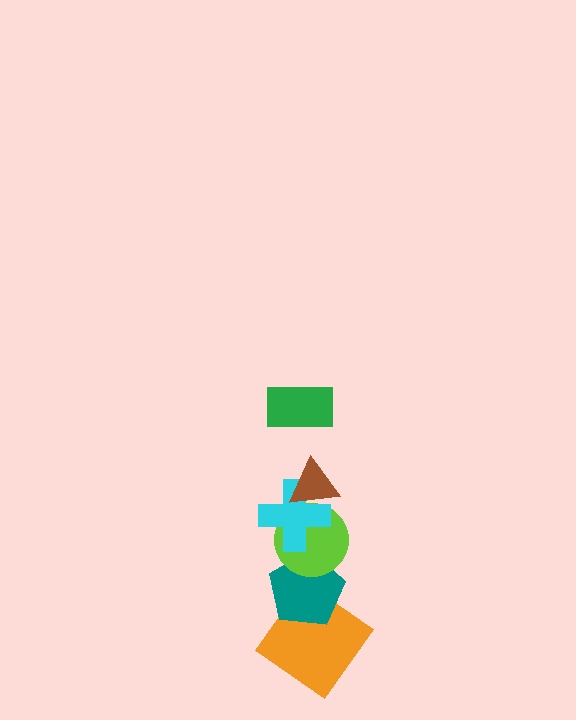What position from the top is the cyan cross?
The cyan cross is 3rd from the top.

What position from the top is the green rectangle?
The green rectangle is 1st from the top.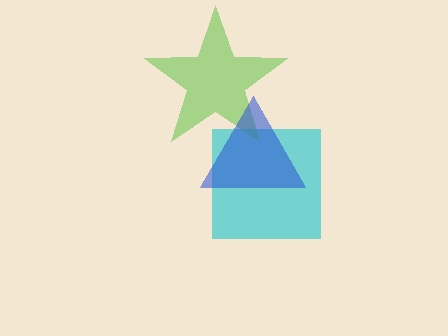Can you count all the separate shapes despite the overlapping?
Yes, there are 3 separate shapes.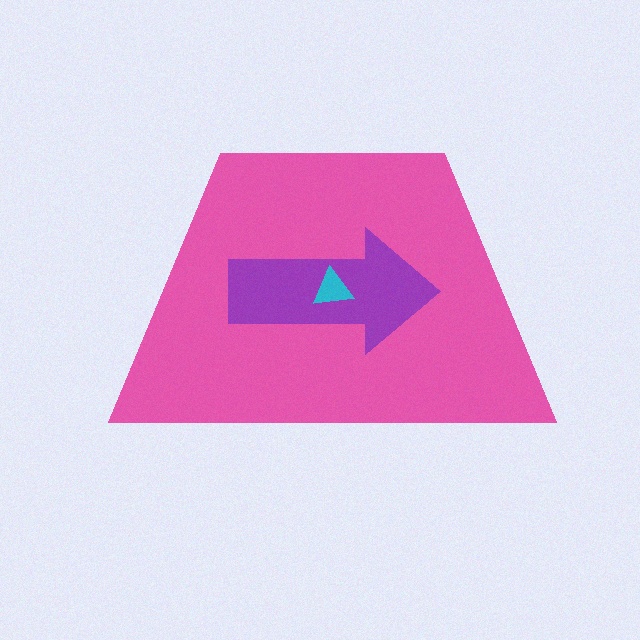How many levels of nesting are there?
3.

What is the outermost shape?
The pink trapezoid.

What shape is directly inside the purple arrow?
The cyan triangle.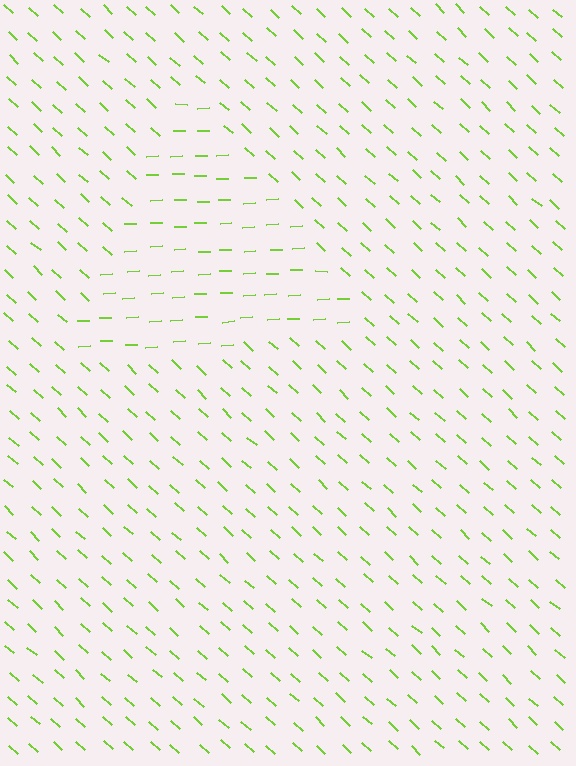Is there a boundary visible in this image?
Yes, there is a texture boundary formed by a change in line orientation.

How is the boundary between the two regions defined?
The boundary is defined purely by a change in line orientation (approximately 45 degrees difference). All lines are the same color and thickness.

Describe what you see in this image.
The image is filled with small lime line segments. A triangle region in the image has lines oriented differently from the surrounding lines, creating a visible texture boundary.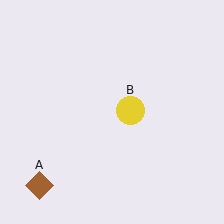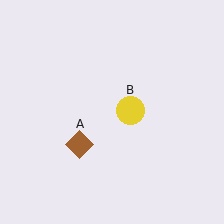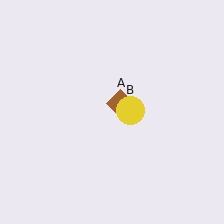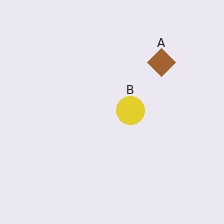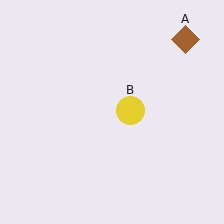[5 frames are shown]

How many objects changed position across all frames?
1 object changed position: brown diamond (object A).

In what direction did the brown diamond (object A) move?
The brown diamond (object A) moved up and to the right.